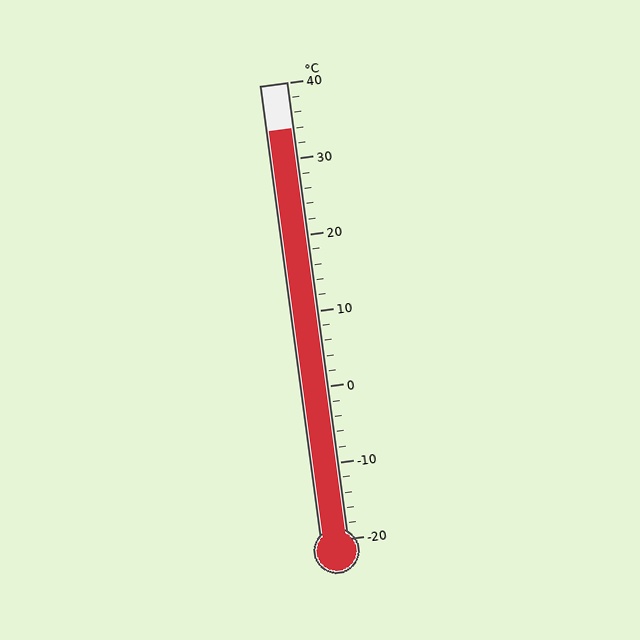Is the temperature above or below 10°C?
The temperature is above 10°C.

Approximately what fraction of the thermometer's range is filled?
The thermometer is filled to approximately 90% of its range.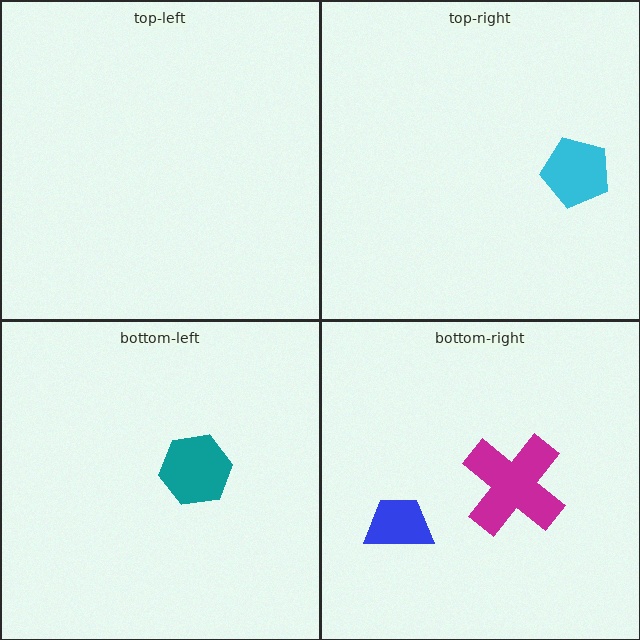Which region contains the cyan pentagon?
The top-right region.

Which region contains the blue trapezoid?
The bottom-right region.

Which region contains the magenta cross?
The bottom-right region.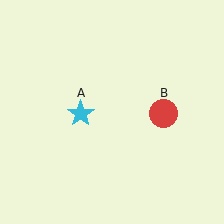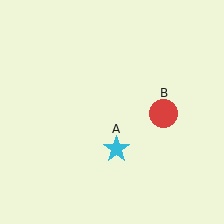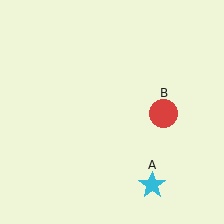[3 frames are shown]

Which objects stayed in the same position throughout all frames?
Red circle (object B) remained stationary.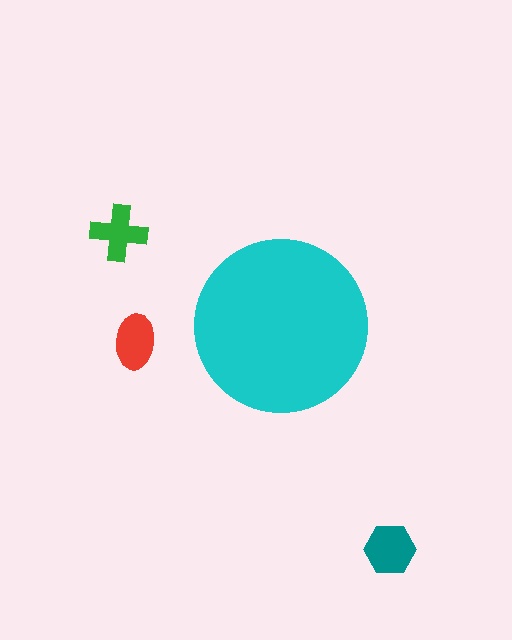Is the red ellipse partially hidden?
No, the red ellipse is fully visible.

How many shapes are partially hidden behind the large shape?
0 shapes are partially hidden.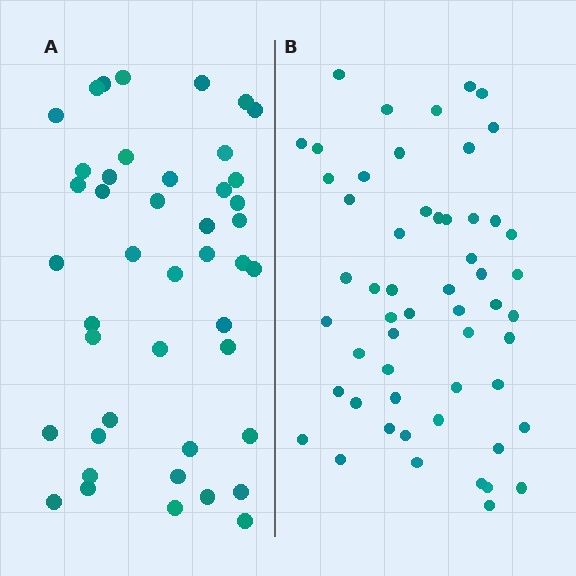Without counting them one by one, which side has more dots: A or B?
Region B (the right region) has more dots.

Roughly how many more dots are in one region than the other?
Region B has roughly 12 or so more dots than region A.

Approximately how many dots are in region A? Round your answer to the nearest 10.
About 40 dots. (The exact count is 44, which rounds to 40.)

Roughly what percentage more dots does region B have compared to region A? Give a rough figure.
About 25% more.